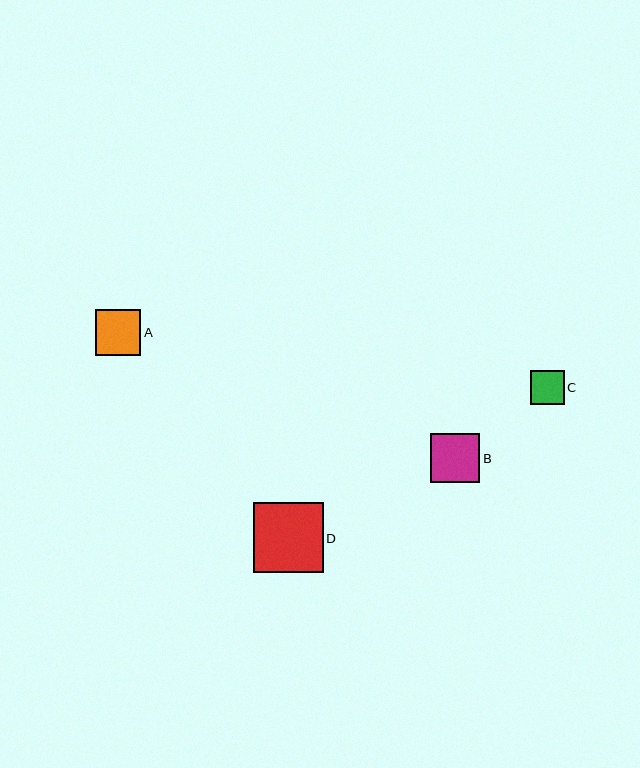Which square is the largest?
Square D is the largest with a size of approximately 69 pixels.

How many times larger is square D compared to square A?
Square D is approximately 1.5 times the size of square A.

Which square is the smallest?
Square C is the smallest with a size of approximately 34 pixels.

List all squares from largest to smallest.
From largest to smallest: D, B, A, C.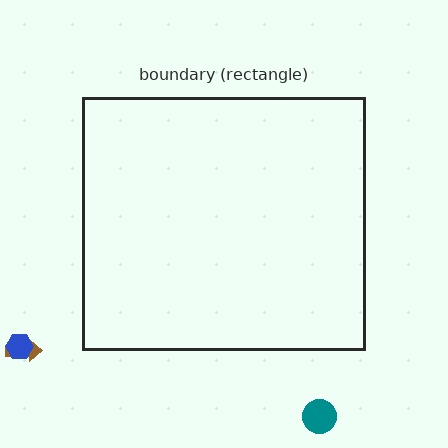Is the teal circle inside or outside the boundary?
Outside.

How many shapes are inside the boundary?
0 inside, 3 outside.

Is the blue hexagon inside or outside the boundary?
Outside.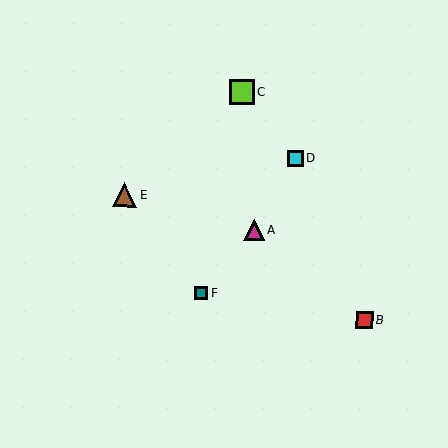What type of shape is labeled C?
Shape C is a lime square.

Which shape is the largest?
The lime square (labeled C) is the largest.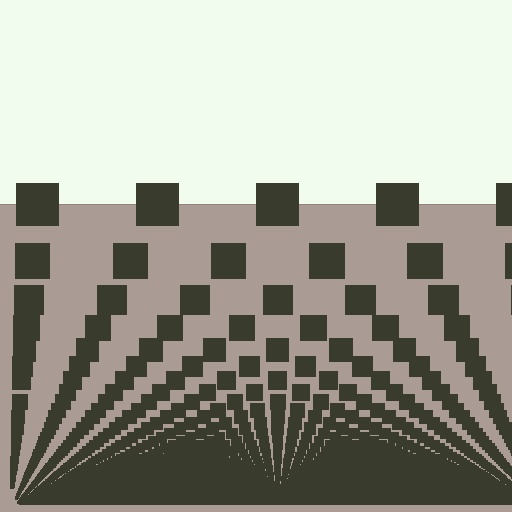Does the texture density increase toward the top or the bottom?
Density increases toward the bottom.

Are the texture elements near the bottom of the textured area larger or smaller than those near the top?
Smaller. The gradient is inverted — elements near the bottom are smaller and denser.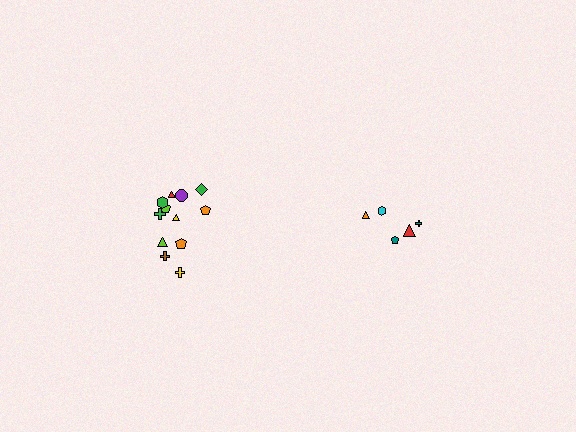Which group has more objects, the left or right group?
The left group.